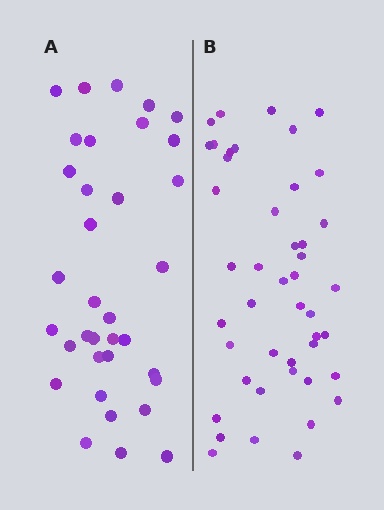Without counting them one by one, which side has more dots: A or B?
Region B (the right region) has more dots.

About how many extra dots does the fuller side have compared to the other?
Region B has roughly 10 or so more dots than region A.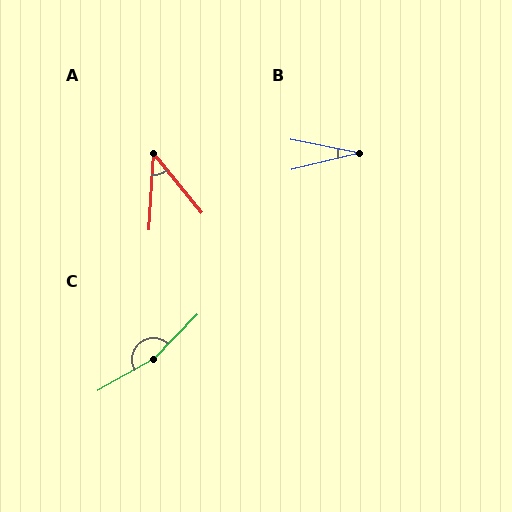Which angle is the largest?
C, at approximately 164 degrees.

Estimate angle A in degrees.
Approximately 43 degrees.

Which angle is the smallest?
B, at approximately 25 degrees.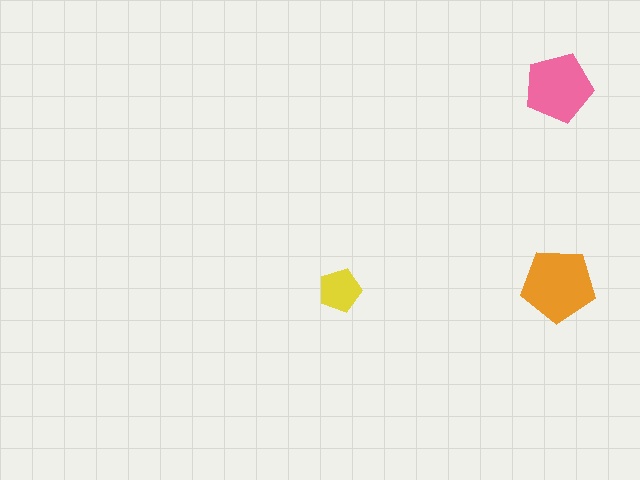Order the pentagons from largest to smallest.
the orange one, the pink one, the yellow one.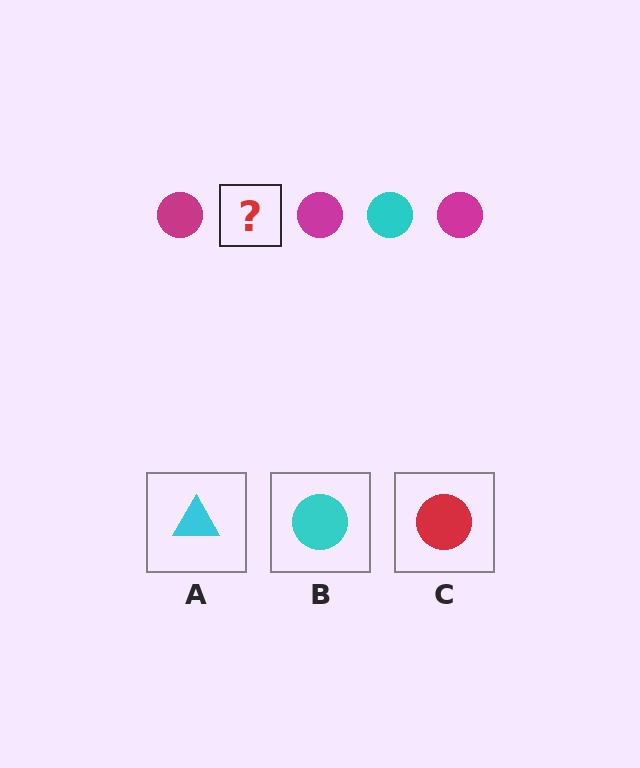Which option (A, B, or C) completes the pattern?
B.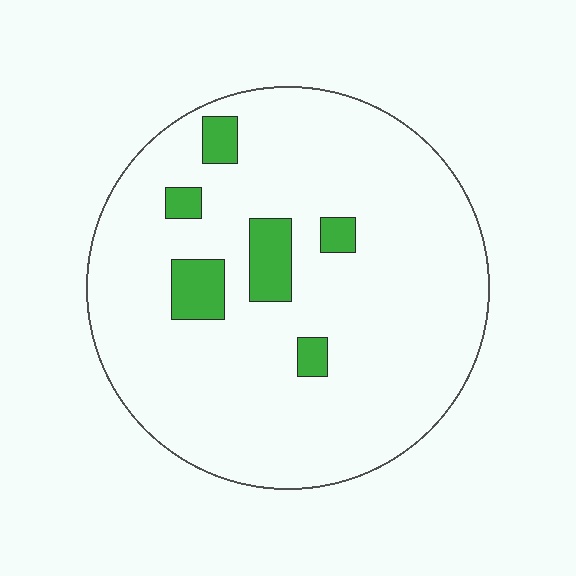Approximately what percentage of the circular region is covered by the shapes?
Approximately 10%.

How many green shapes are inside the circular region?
6.